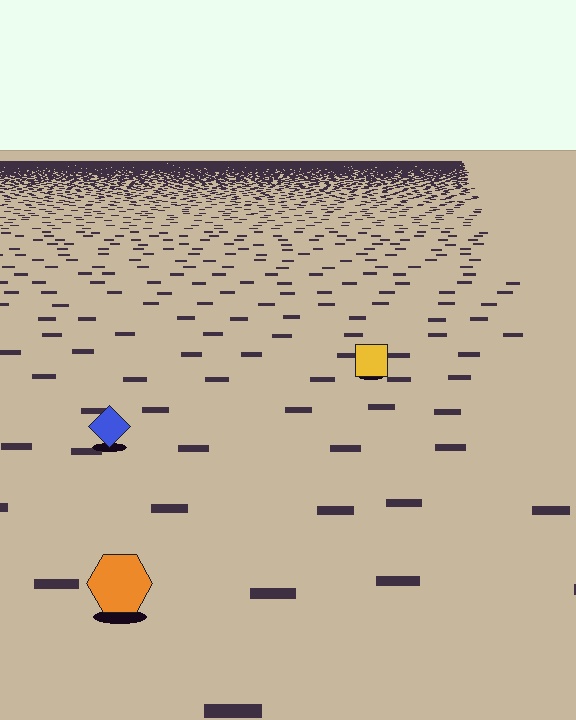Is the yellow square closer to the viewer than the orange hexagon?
No. The orange hexagon is closer — you can tell from the texture gradient: the ground texture is coarser near it.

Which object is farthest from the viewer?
The yellow square is farthest from the viewer. It appears smaller and the ground texture around it is denser.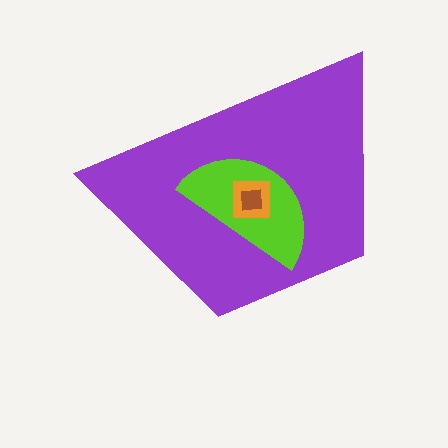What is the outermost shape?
The purple trapezoid.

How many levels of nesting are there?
4.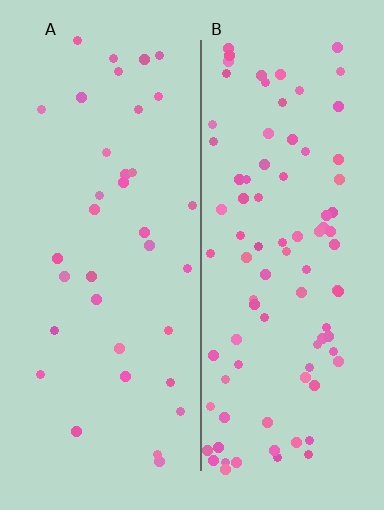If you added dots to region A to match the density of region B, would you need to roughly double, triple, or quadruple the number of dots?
Approximately triple.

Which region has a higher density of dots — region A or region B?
B (the right).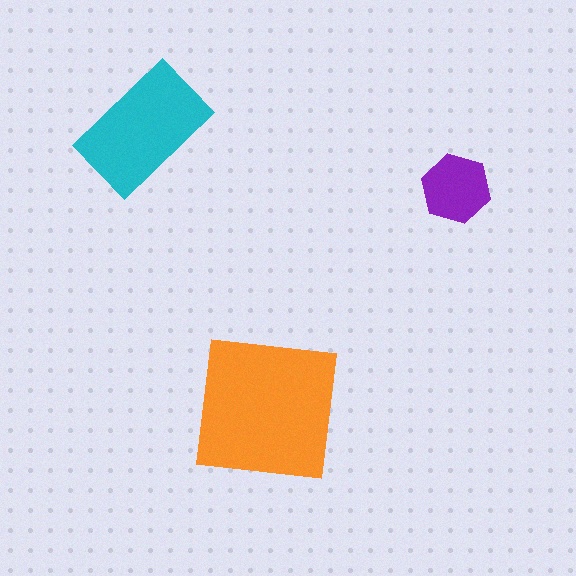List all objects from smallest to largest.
The purple hexagon, the cyan rectangle, the orange square.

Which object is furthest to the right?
The purple hexagon is rightmost.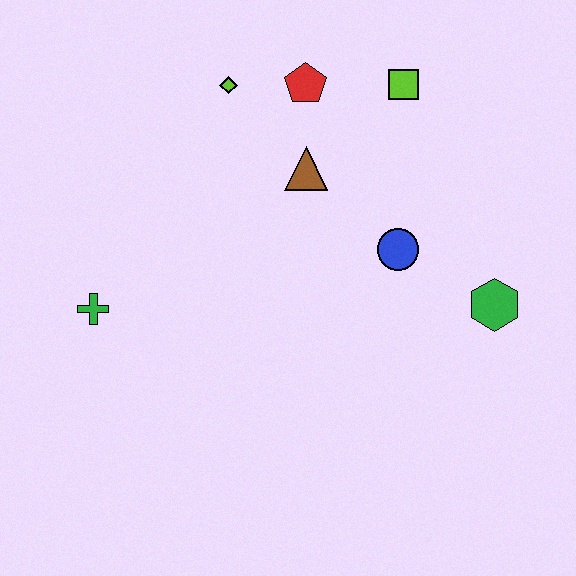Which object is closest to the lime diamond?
The red pentagon is closest to the lime diamond.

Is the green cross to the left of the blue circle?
Yes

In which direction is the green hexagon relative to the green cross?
The green hexagon is to the right of the green cross.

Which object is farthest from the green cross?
The green hexagon is farthest from the green cross.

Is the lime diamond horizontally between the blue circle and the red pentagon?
No